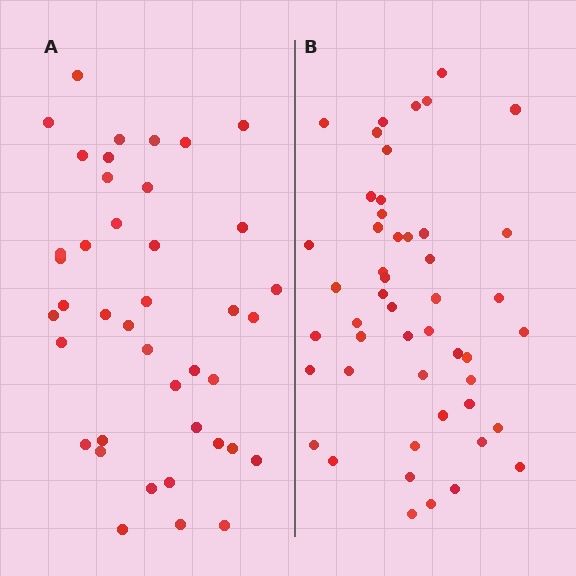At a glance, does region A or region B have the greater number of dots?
Region B (the right region) has more dots.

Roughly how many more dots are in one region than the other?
Region B has roughly 8 or so more dots than region A.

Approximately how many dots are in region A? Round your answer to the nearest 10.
About 40 dots. (The exact count is 41, which rounds to 40.)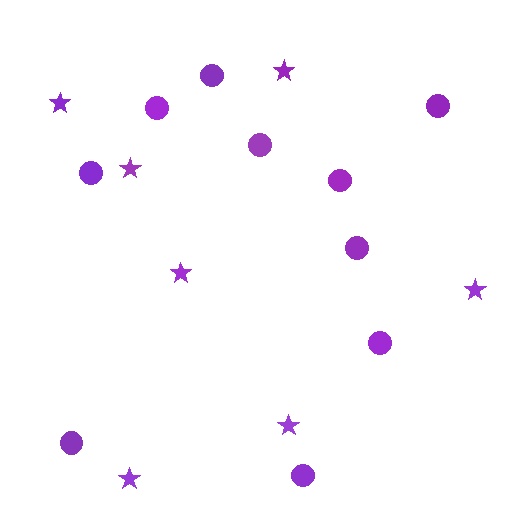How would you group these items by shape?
There are 2 groups: one group of circles (10) and one group of stars (7).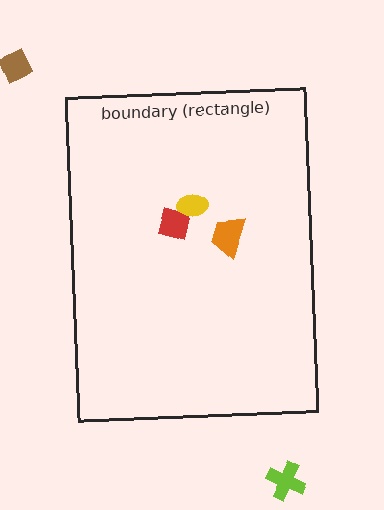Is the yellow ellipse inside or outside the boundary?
Inside.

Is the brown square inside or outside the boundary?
Outside.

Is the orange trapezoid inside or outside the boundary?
Inside.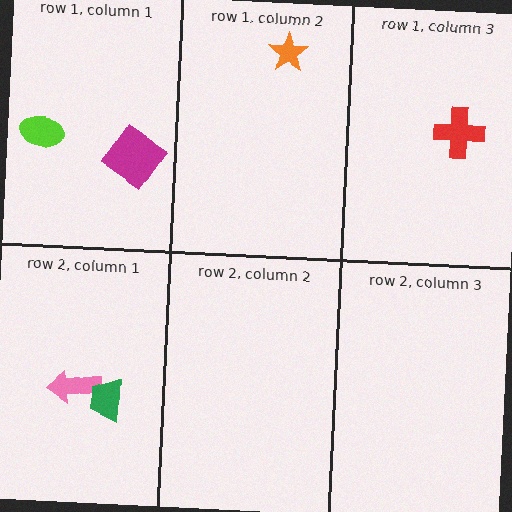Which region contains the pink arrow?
The row 2, column 1 region.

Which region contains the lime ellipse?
The row 1, column 1 region.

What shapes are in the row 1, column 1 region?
The magenta diamond, the lime ellipse.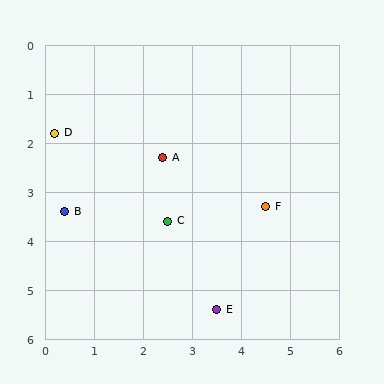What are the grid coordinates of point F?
Point F is at approximately (4.5, 3.3).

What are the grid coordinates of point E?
Point E is at approximately (3.5, 5.4).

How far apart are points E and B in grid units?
Points E and B are about 3.7 grid units apart.